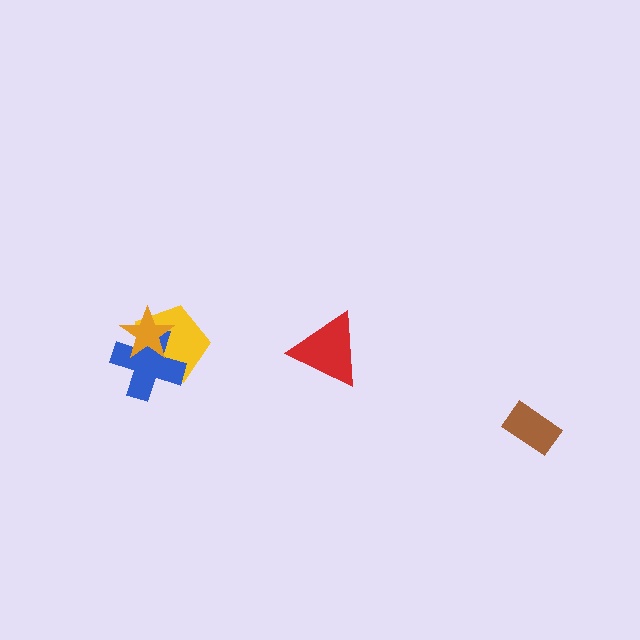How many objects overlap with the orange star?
2 objects overlap with the orange star.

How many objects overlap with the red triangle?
0 objects overlap with the red triangle.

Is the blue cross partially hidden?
Yes, it is partially covered by another shape.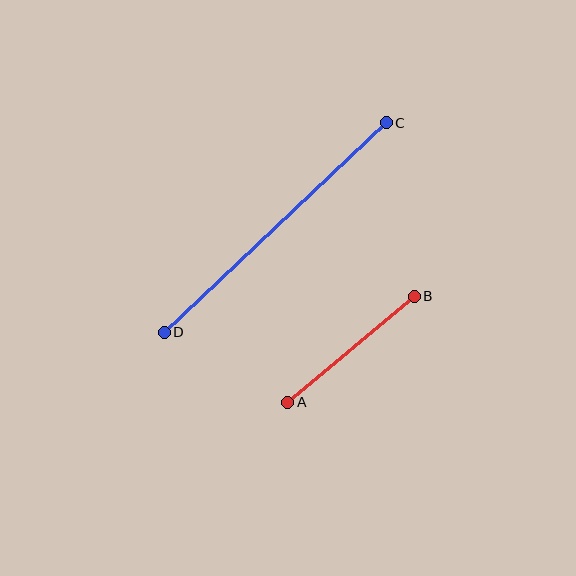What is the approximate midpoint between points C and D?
The midpoint is at approximately (275, 228) pixels.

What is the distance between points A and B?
The distance is approximately 165 pixels.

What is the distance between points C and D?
The distance is approximately 305 pixels.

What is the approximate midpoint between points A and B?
The midpoint is at approximately (351, 349) pixels.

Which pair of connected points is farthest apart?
Points C and D are farthest apart.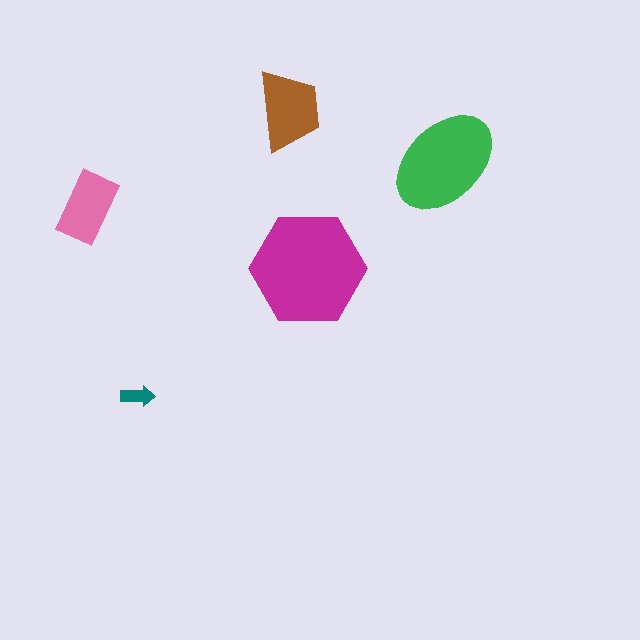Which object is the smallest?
The teal arrow.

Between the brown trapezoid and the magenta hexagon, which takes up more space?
The magenta hexagon.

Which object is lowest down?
The teal arrow is bottommost.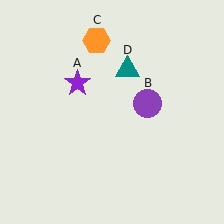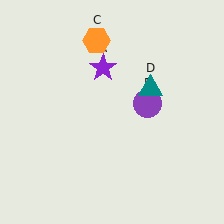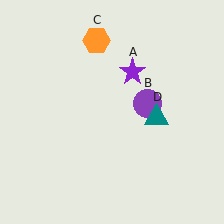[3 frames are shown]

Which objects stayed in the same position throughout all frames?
Purple circle (object B) and orange hexagon (object C) remained stationary.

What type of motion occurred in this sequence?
The purple star (object A), teal triangle (object D) rotated clockwise around the center of the scene.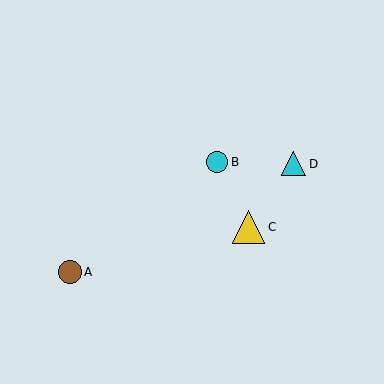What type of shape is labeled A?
Shape A is a brown circle.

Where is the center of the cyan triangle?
The center of the cyan triangle is at (294, 164).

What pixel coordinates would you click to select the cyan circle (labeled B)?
Click at (217, 162) to select the cyan circle B.